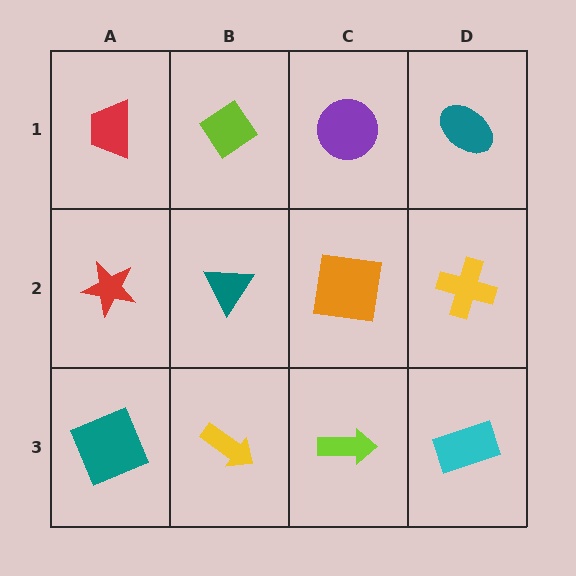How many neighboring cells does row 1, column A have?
2.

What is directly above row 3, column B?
A teal triangle.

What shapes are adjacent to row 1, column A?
A red star (row 2, column A), a lime diamond (row 1, column B).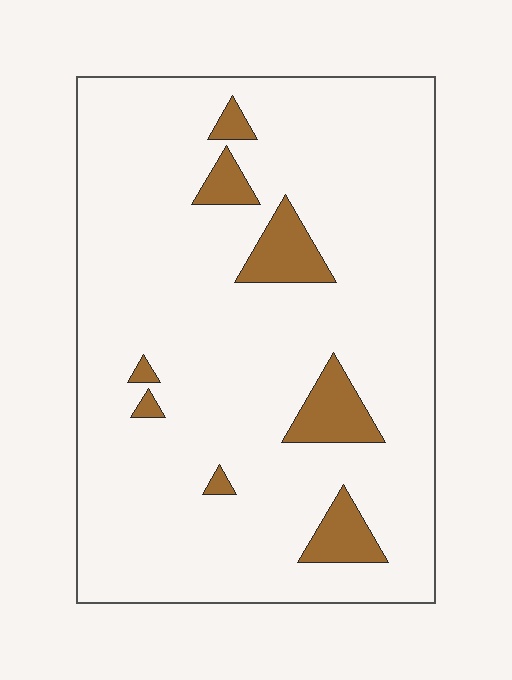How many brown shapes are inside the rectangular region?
8.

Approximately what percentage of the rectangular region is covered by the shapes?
Approximately 10%.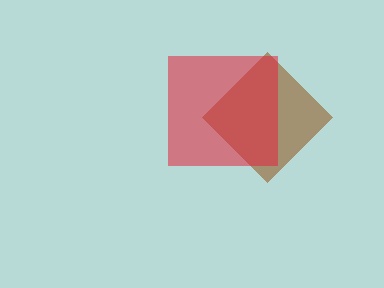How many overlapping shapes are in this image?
There are 2 overlapping shapes in the image.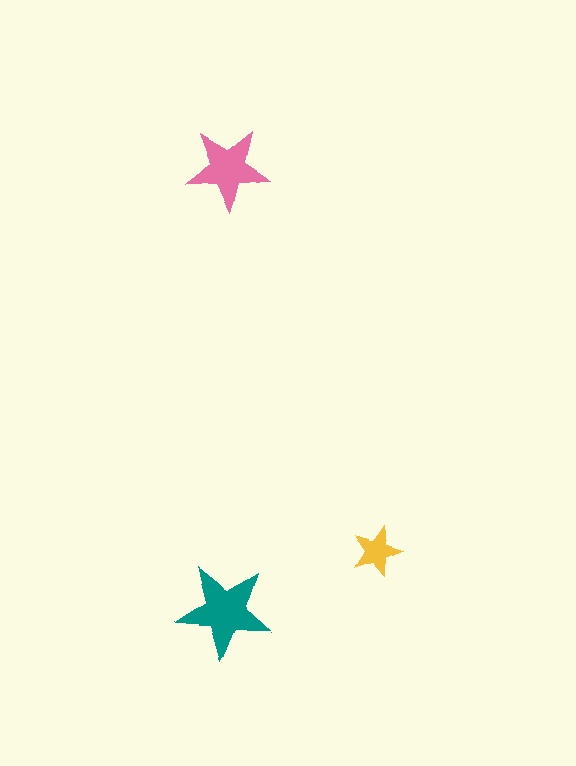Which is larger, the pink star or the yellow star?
The pink one.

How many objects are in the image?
There are 3 objects in the image.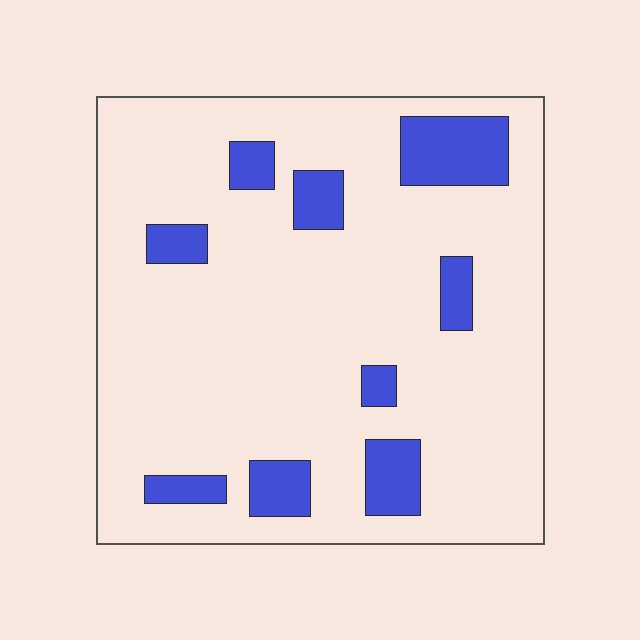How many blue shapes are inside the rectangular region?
9.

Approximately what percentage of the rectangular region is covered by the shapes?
Approximately 15%.